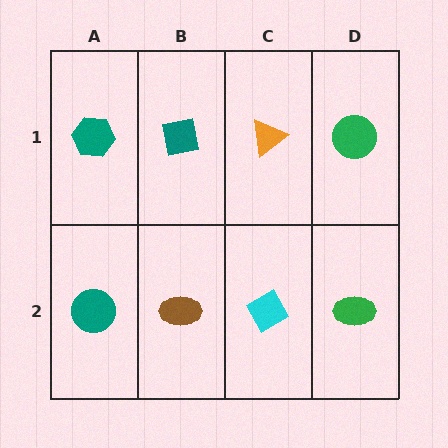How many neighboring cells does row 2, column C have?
3.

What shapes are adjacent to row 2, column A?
A teal hexagon (row 1, column A), a brown ellipse (row 2, column B).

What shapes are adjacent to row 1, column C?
A cyan diamond (row 2, column C), a teal square (row 1, column B), a green circle (row 1, column D).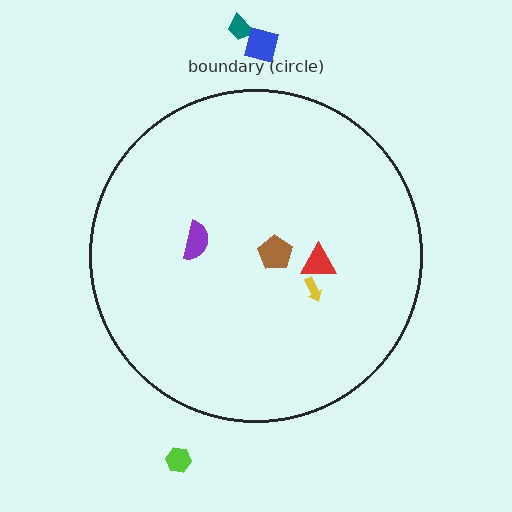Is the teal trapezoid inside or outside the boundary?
Outside.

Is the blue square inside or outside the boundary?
Outside.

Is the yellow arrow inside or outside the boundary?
Inside.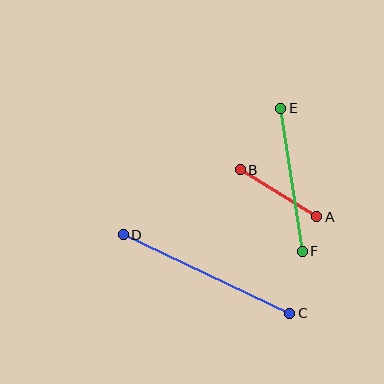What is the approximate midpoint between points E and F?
The midpoint is at approximately (292, 180) pixels.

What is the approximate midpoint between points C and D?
The midpoint is at approximately (207, 274) pixels.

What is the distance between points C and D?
The distance is approximately 185 pixels.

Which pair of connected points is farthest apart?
Points C and D are farthest apart.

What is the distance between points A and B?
The distance is approximately 90 pixels.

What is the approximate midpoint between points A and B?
The midpoint is at approximately (279, 193) pixels.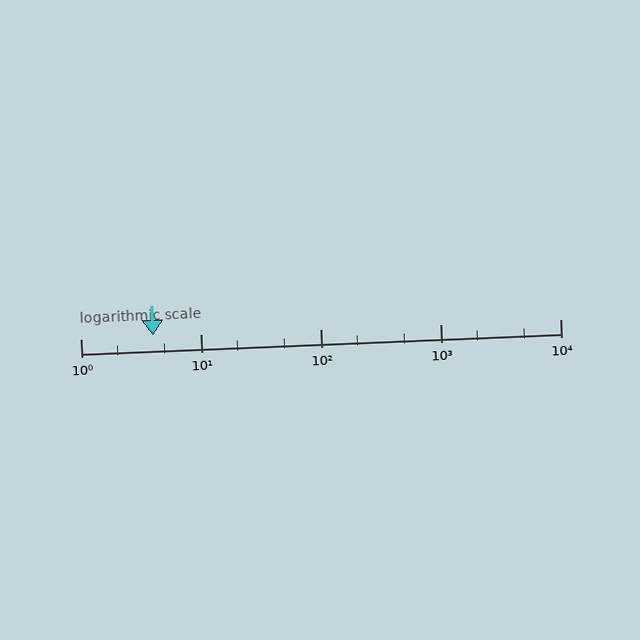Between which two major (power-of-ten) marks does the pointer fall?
The pointer is between 1 and 10.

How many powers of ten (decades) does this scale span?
The scale spans 4 decades, from 1 to 10000.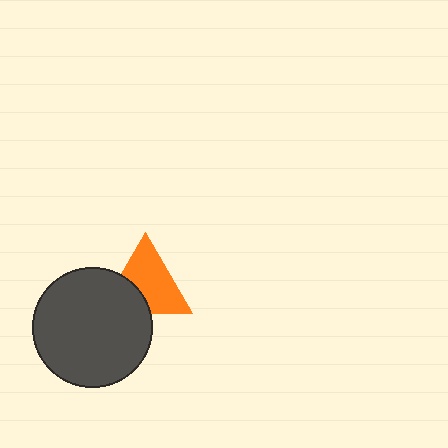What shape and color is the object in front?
The object in front is a dark gray circle.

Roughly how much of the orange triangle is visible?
Most of it is visible (roughly 68%).